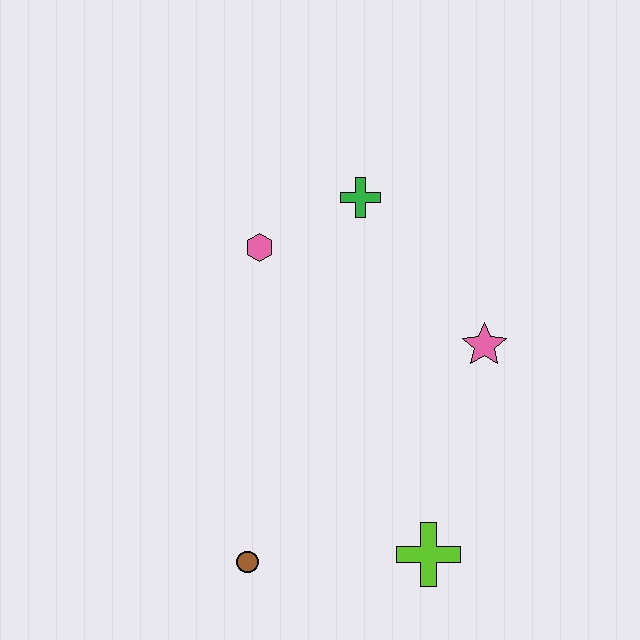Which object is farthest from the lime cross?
The green cross is farthest from the lime cross.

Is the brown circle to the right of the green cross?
No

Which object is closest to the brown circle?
The lime cross is closest to the brown circle.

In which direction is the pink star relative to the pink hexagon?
The pink star is to the right of the pink hexagon.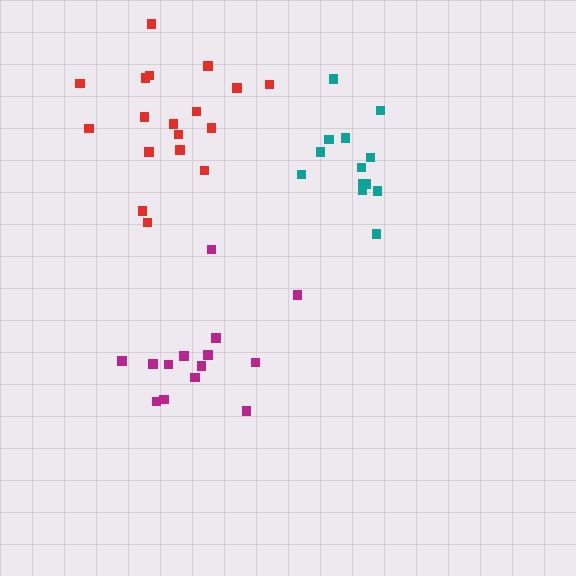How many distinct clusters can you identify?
There are 3 distinct clusters.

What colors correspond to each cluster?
The clusters are colored: teal, magenta, red.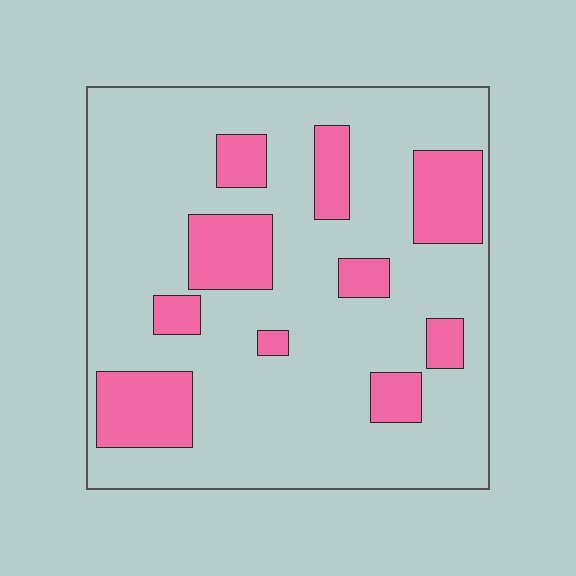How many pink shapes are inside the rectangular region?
10.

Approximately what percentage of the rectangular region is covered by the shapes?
Approximately 20%.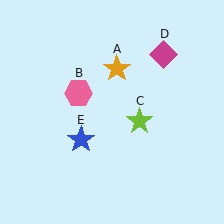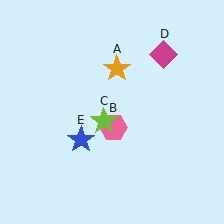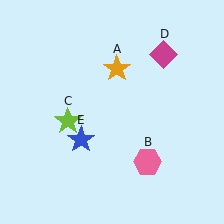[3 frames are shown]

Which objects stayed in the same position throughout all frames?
Orange star (object A) and magenta diamond (object D) and blue star (object E) remained stationary.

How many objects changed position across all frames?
2 objects changed position: pink hexagon (object B), lime star (object C).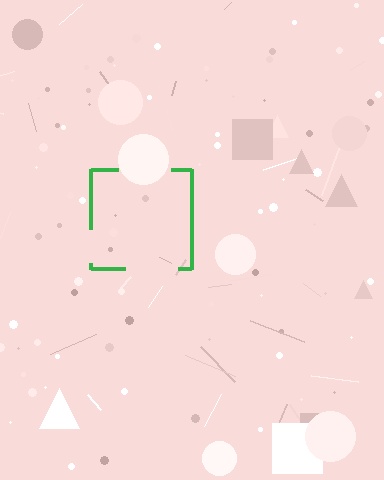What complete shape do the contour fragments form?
The contour fragments form a square.